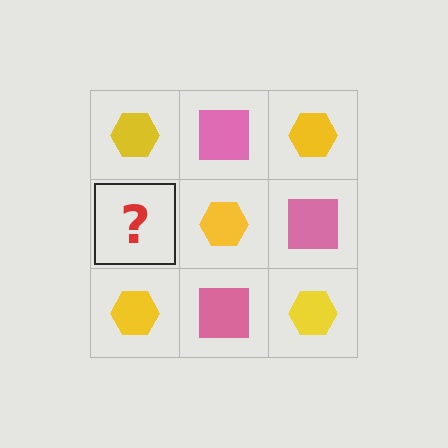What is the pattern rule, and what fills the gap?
The rule is that it alternates yellow hexagon and pink square in a checkerboard pattern. The gap should be filled with a pink square.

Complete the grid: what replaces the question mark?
The question mark should be replaced with a pink square.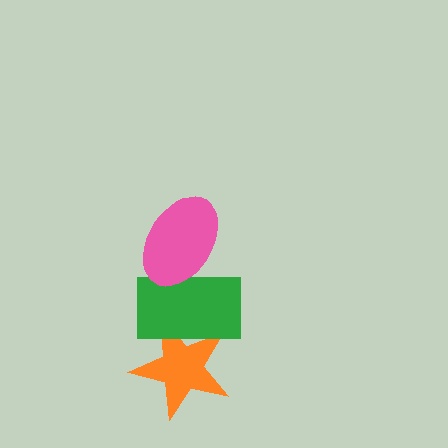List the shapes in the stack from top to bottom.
From top to bottom: the pink ellipse, the green rectangle, the orange star.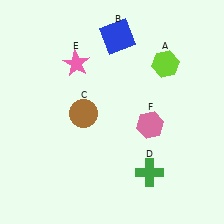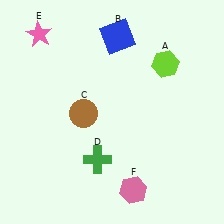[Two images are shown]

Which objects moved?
The objects that moved are: the green cross (D), the pink star (E), the pink hexagon (F).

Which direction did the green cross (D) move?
The green cross (D) moved left.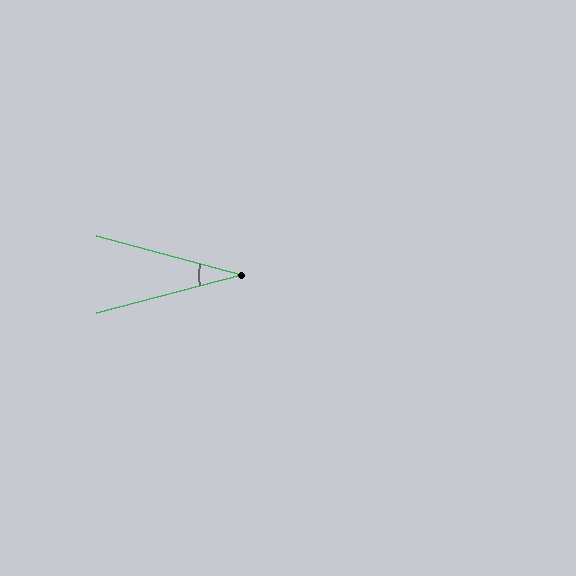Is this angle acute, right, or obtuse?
It is acute.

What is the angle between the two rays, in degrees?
Approximately 30 degrees.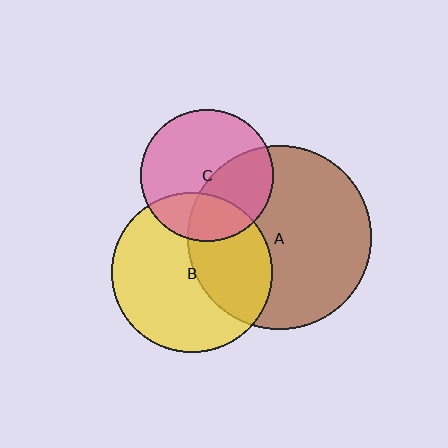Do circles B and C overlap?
Yes.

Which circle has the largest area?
Circle A (brown).